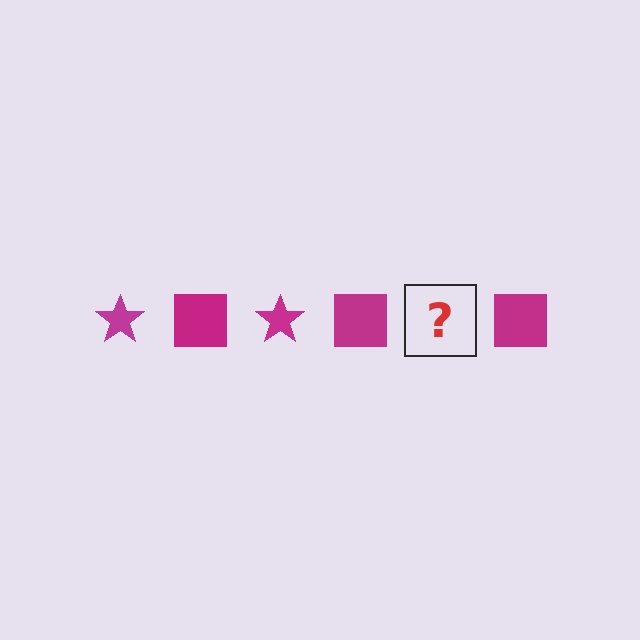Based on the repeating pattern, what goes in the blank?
The blank should be a magenta star.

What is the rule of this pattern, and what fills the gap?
The rule is that the pattern cycles through star, square shapes in magenta. The gap should be filled with a magenta star.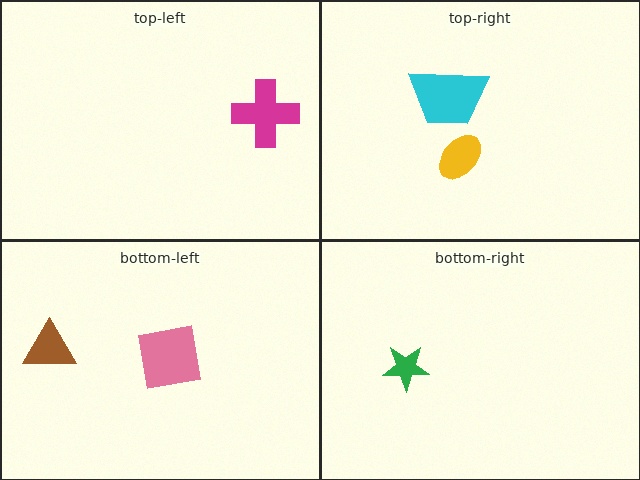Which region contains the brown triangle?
The bottom-left region.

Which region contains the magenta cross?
The top-left region.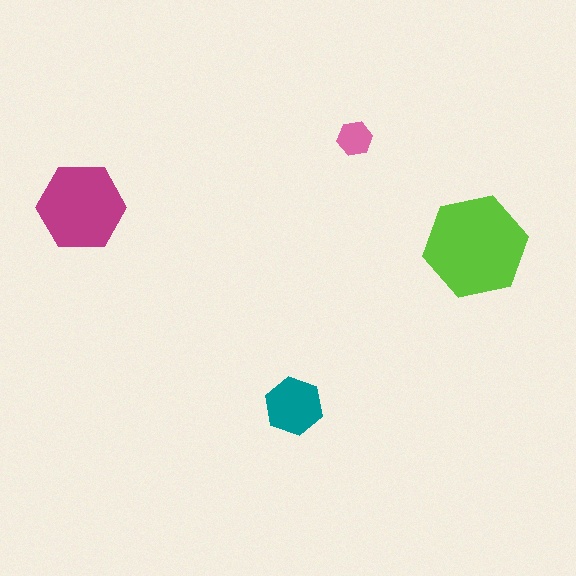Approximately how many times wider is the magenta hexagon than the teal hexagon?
About 1.5 times wider.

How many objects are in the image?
There are 4 objects in the image.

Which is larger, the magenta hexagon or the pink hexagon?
The magenta one.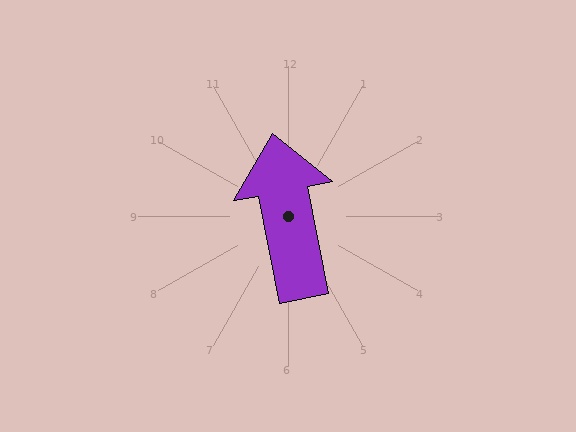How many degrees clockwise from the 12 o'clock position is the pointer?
Approximately 349 degrees.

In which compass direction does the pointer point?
North.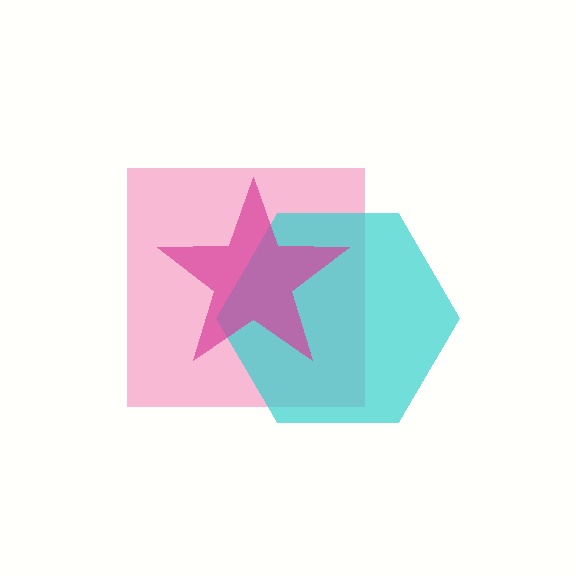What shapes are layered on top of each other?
The layered shapes are: a pink square, a cyan hexagon, a magenta star.